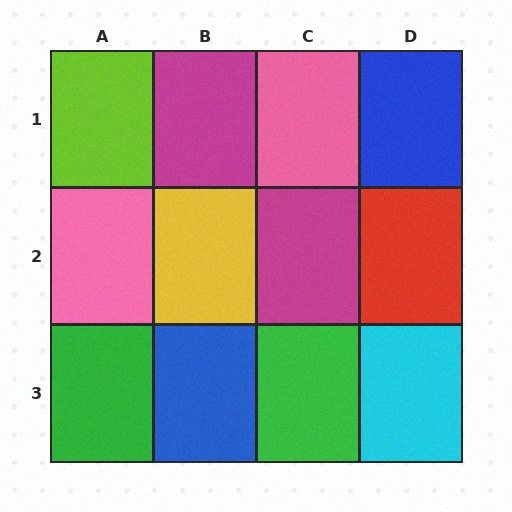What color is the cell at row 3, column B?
Blue.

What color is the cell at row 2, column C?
Magenta.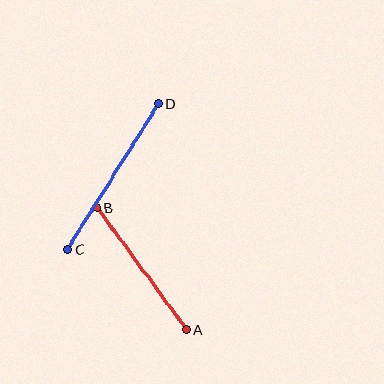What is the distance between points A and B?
The distance is approximately 152 pixels.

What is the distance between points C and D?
The distance is approximately 172 pixels.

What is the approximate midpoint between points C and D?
The midpoint is at approximately (113, 177) pixels.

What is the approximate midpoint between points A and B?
The midpoint is at approximately (142, 269) pixels.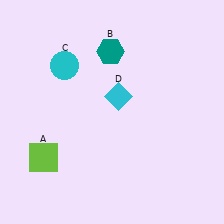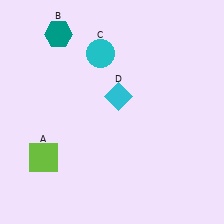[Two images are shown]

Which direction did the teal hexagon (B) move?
The teal hexagon (B) moved left.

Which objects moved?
The objects that moved are: the teal hexagon (B), the cyan circle (C).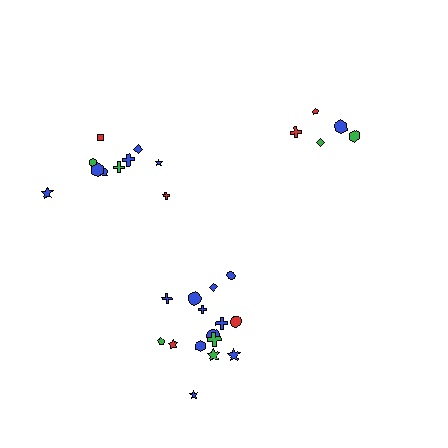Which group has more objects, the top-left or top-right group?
The top-left group.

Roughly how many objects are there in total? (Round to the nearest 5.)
Roughly 30 objects in total.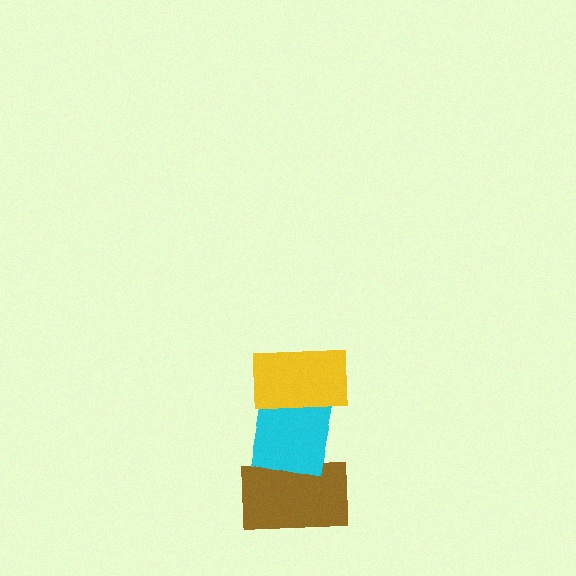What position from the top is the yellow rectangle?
The yellow rectangle is 1st from the top.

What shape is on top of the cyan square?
The yellow rectangle is on top of the cyan square.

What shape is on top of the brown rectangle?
The cyan square is on top of the brown rectangle.